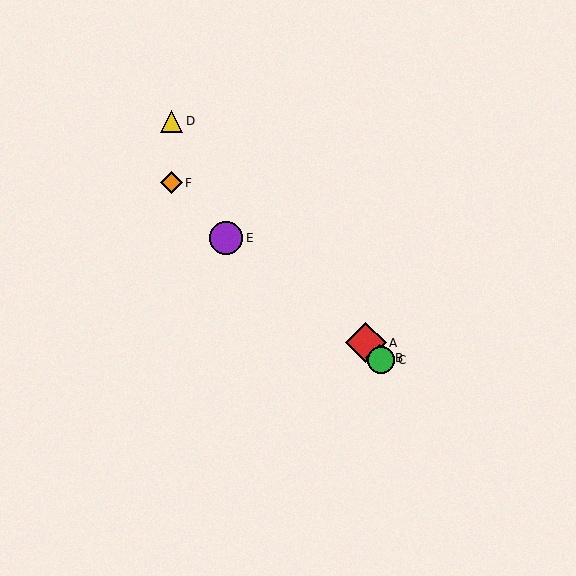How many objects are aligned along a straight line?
4 objects (A, B, C, D) are aligned along a straight line.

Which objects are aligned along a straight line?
Objects A, B, C, D are aligned along a straight line.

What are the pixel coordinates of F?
Object F is at (171, 183).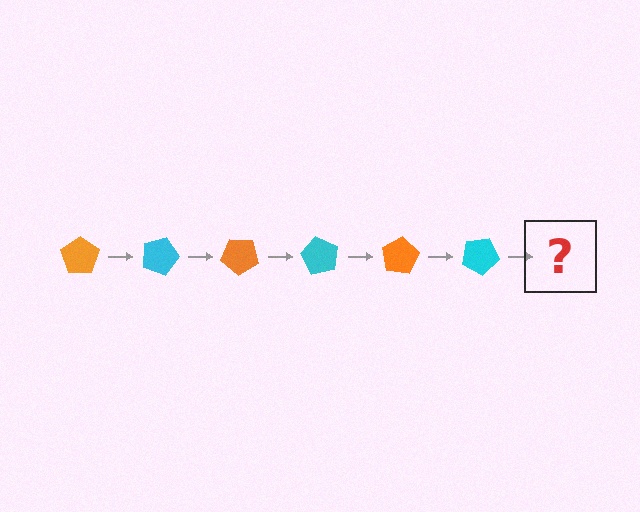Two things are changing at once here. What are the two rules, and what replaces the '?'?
The two rules are that it rotates 20 degrees each step and the color cycles through orange and cyan. The '?' should be an orange pentagon, rotated 120 degrees from the start.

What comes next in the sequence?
The next element should be an orange pentagon, rotated 120 degrees from the start.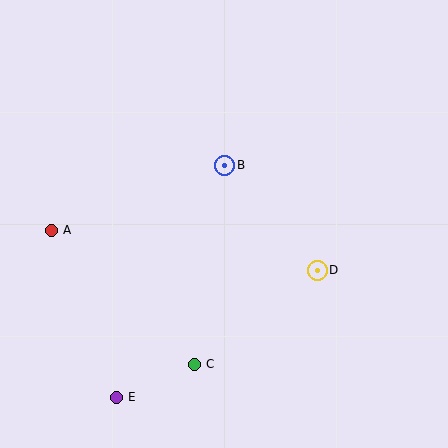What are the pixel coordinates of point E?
Point E is at (116, 397).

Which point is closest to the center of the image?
Point B at (225, 165) is closest to the center.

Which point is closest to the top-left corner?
Point A is closest to the top-left corner.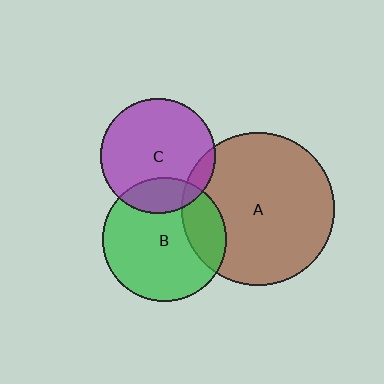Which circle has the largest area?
Circle A (brown).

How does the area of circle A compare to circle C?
Approximately 1.7 times.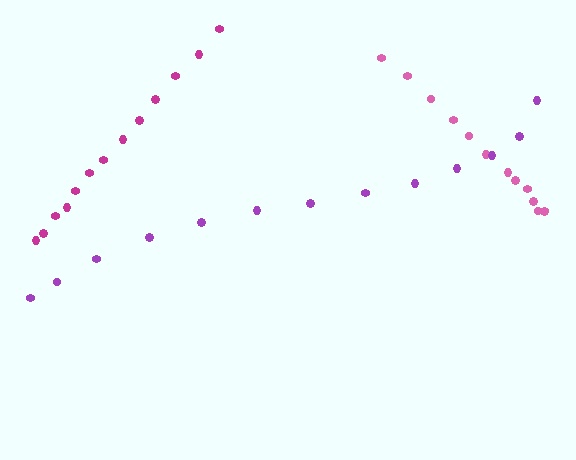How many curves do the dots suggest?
There are 3 distinct paths.